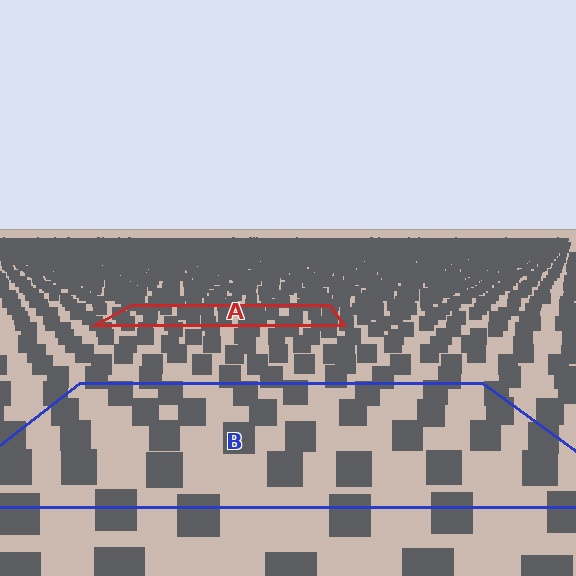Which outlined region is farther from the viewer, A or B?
Region A is farther from the viewer — the texture elements inside it appear smaller and more densely packed.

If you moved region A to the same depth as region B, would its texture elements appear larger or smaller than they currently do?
They would appear larger. At a closer depth, the same texture elements are projected at a bigger on-screen size.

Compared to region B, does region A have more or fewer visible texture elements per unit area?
Region A has more texture elements per unit area — they are packed more densely because it is farther away.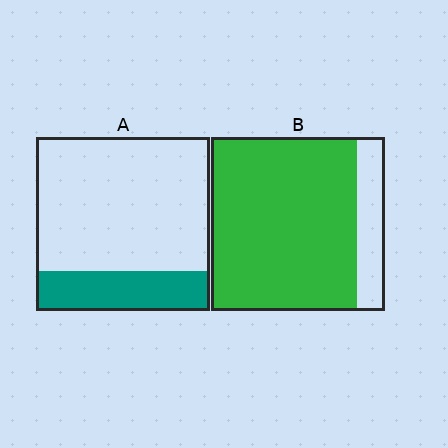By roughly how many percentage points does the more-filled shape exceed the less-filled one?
By roughly 60 percentage points (B over A).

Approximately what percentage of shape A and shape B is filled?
A is approximately 25% and B is approximately 85%.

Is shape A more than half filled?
No.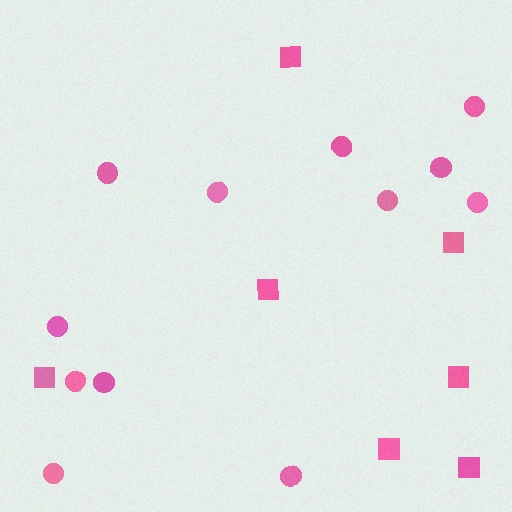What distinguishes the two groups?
There are 2 groups: one group of squares (7) and one group of circles (12).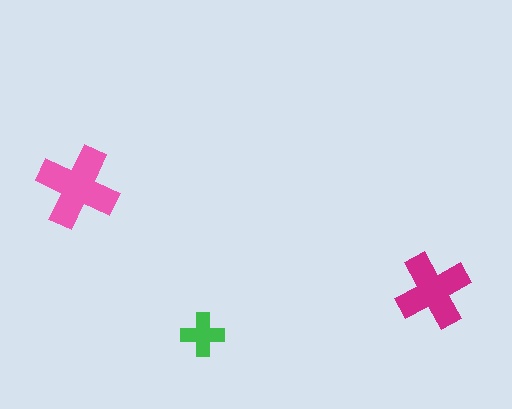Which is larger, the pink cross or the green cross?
The pink one.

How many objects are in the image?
There are 3 objects in the image.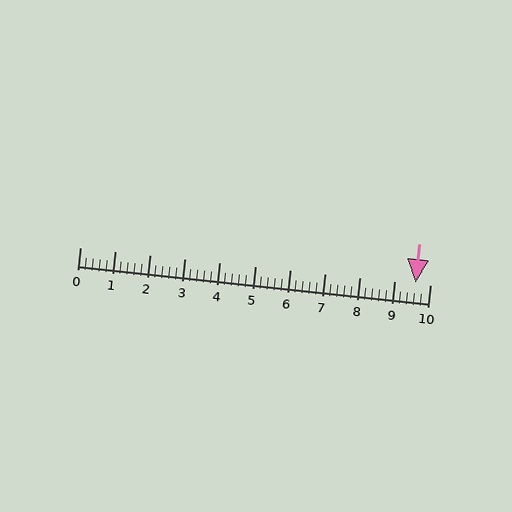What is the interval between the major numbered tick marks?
The major tick marks are spaced 1 units apart.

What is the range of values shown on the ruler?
The ruler shows values from 0 to 10.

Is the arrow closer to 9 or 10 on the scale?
The arrow is closer to 10.